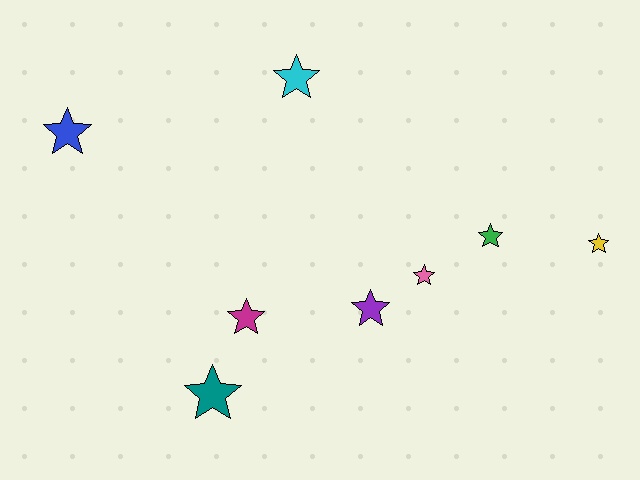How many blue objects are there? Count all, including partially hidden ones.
There is 1 blue object.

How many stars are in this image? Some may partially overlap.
There are 8 stars.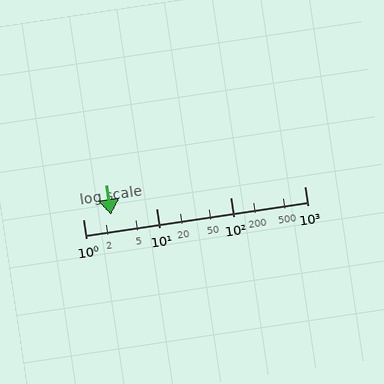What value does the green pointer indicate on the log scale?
The pointer indicates approximately 2.4.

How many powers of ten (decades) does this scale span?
The scale spans 3 decades, from 1 to 1000.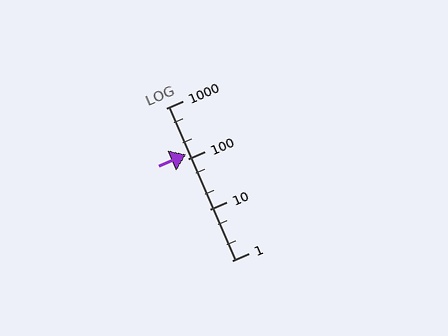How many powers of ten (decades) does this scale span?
The scale spans 3 decades, from 1 to 1000.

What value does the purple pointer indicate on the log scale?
The pointer indicates approximately 120.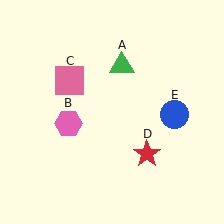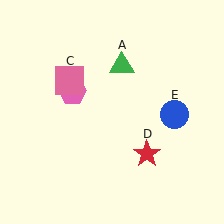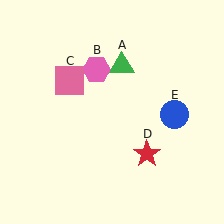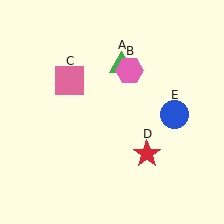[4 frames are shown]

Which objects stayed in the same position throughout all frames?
Green triangle (object A) and pink square (object C) and red star (object D) and blue circle (object E) remained stationary.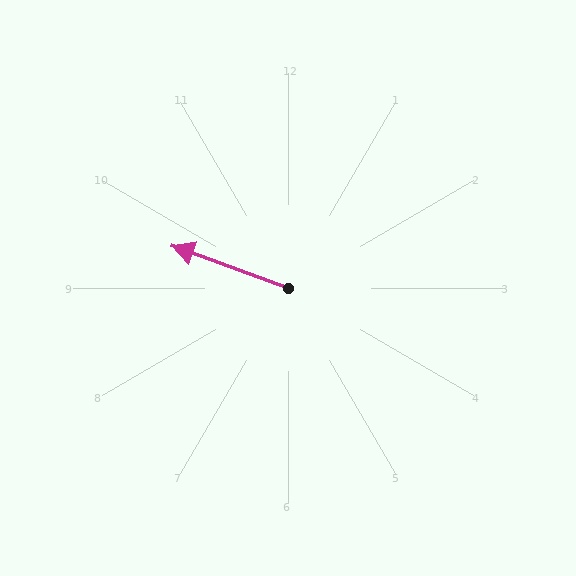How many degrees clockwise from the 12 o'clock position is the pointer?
Approximately 290 degrees.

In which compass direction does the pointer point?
West.